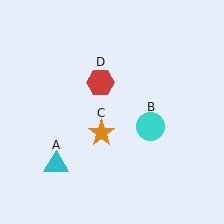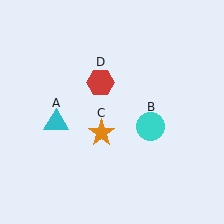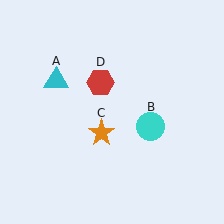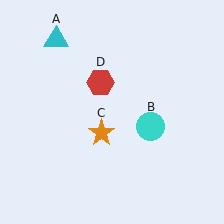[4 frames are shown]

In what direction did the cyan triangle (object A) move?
The cyan triangle (object A) moved up.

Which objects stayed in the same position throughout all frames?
Cyan circle (object B) and orange star (object C) and red hexagon (object D) remained stationary.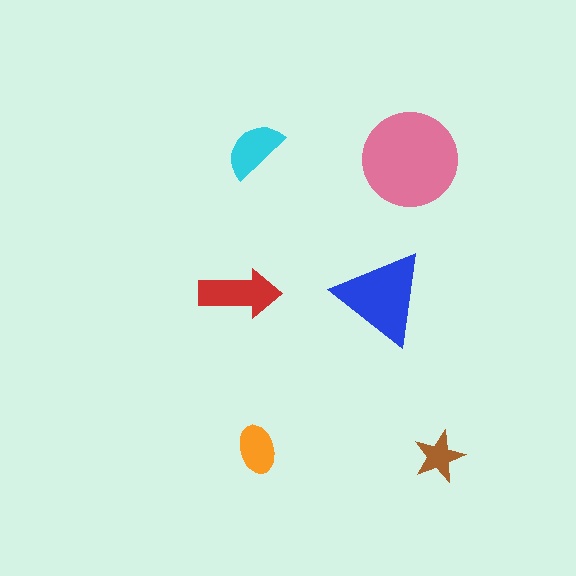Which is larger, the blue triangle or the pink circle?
The pink circle.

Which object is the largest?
The pink circle.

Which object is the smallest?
The brown star.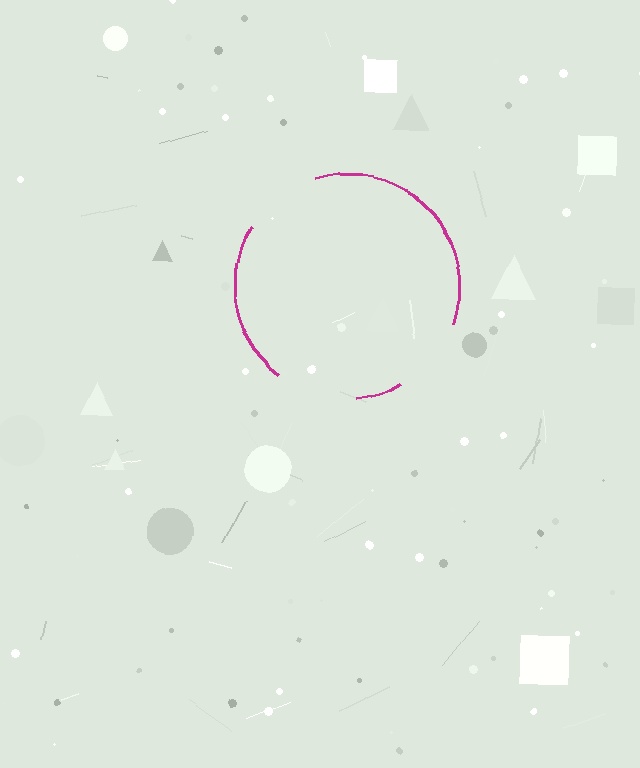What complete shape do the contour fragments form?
The contour fragments form a circle.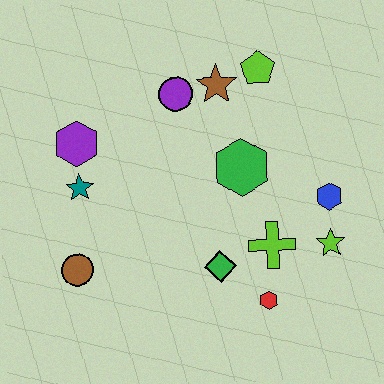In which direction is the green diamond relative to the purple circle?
The green diamond is below the purple circle.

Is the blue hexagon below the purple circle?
Yes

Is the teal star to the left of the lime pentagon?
Yes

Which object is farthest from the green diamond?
The lime pentagon is farthest from the green diamond.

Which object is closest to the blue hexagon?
The lime star is closest to the blue hexagon.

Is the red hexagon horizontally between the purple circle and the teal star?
No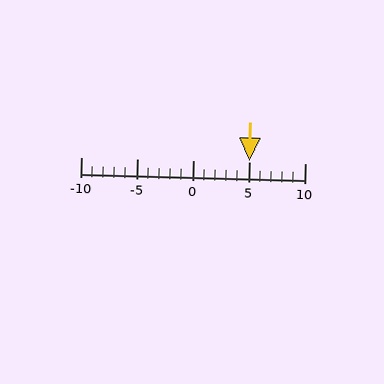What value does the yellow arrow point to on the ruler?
The yellow arrow points to approximately 5.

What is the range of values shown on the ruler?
The ruler shows values from -10 to 10.